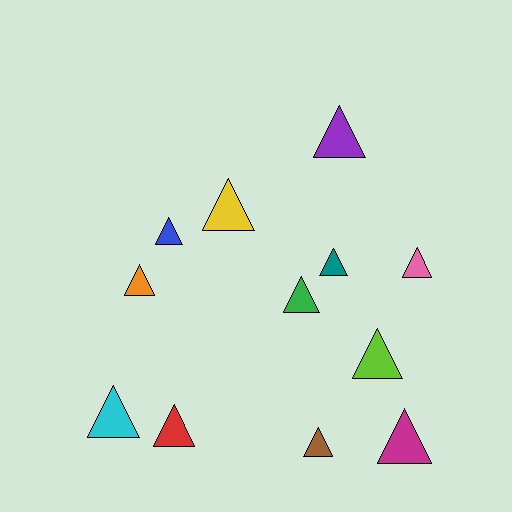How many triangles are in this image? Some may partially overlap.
There are 12 triangles.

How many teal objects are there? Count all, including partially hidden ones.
There is 1 teal object.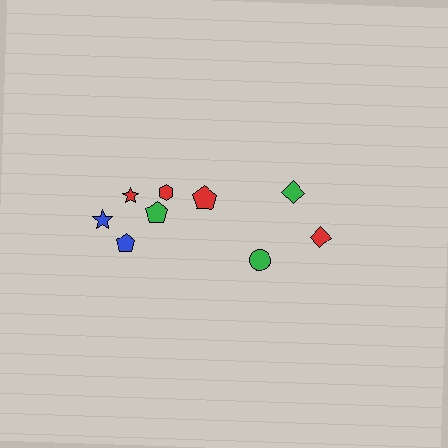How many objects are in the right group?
There are 3 objects.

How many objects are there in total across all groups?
There are 9 objects.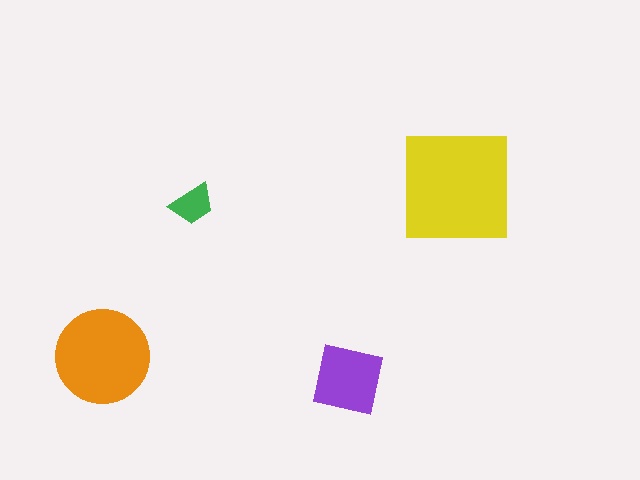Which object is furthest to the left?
The orange circle is leftmost.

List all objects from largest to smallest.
The yellow square, the orange circle, the purple square, the green trapezoid.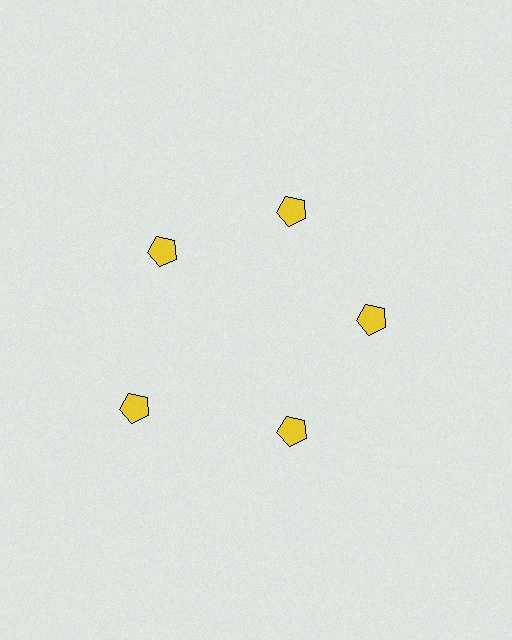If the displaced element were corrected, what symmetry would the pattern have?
It would have 5-fold rotational symmetry — the pattern would map onto itself every 72 degrees.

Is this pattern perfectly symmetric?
No. The 5 yellow pentagons are arranged in a ring, but one element near the 8 o'clock position is pushed outward from the center, breaking the 5-fold rotational symmetry.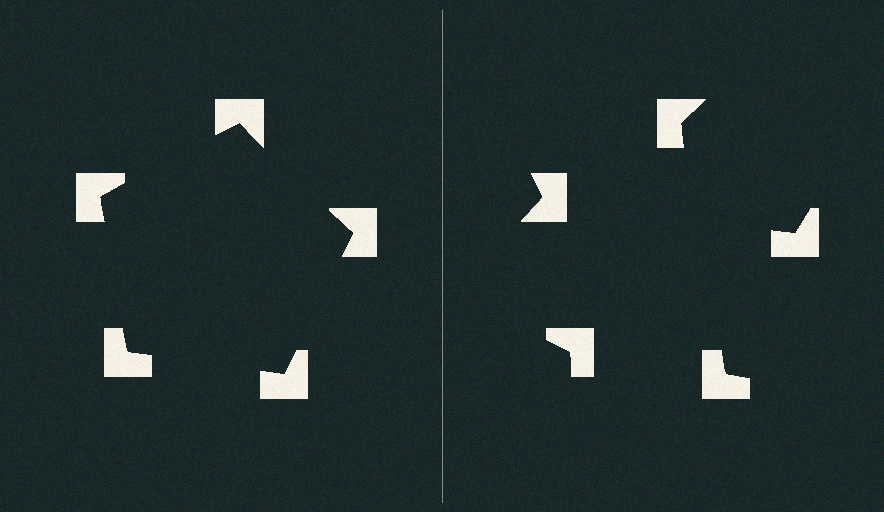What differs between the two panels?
The notched squares are positioned identically on both sides; only the wedge orientations differ. On the left they align to a pentagon; on the right they are misaligned.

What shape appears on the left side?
An illusory pentagon.